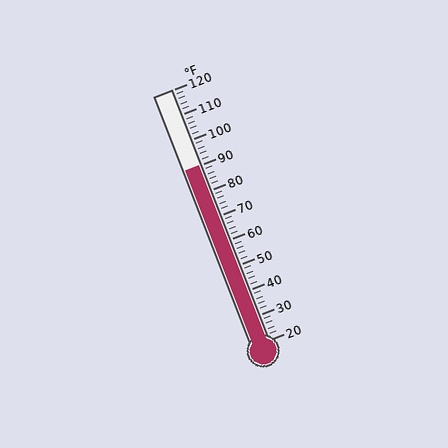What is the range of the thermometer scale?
The thermometer scale ranges from 20°F to 120°F.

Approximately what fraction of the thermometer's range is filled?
The thermometer is filled to approximately 70% of its range.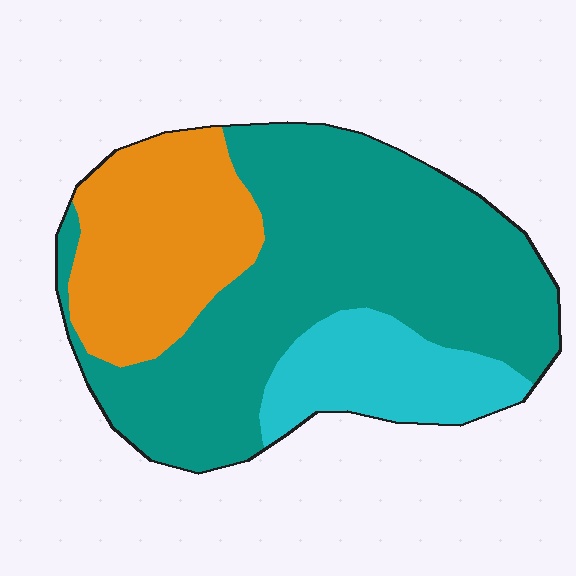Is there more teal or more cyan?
Teal.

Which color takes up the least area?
Cyan, at roughly 15%.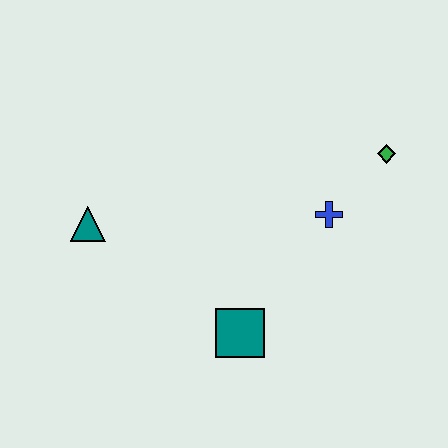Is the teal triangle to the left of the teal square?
Yes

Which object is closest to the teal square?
The blue cross is closest to the teal square.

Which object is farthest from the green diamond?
The teal triangle is farthest from the green diamond.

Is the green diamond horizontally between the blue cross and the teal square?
No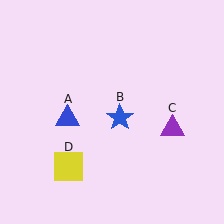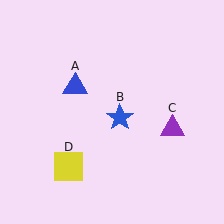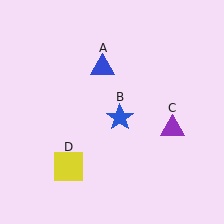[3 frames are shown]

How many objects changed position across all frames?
1 object changed position: blue triangle (object A).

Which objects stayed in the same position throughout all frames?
Blue star (object B) and purple triangle (object C) and yellow square (object D) remained stationary.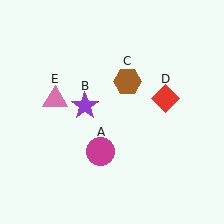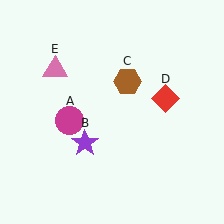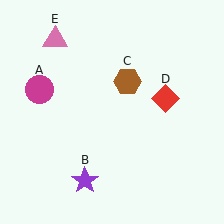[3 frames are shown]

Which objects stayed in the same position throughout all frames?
Brown hexagon (object C) and red diamond (object D) remained stationary.